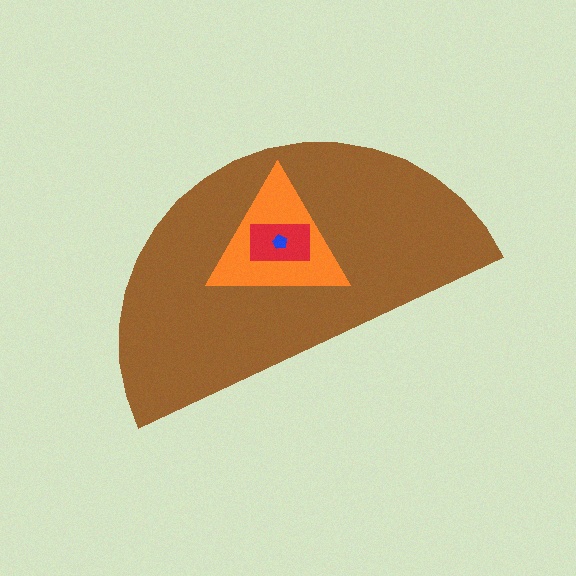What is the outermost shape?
The brown semicircle.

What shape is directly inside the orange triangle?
The red rectangle.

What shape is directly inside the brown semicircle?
The orange triangle.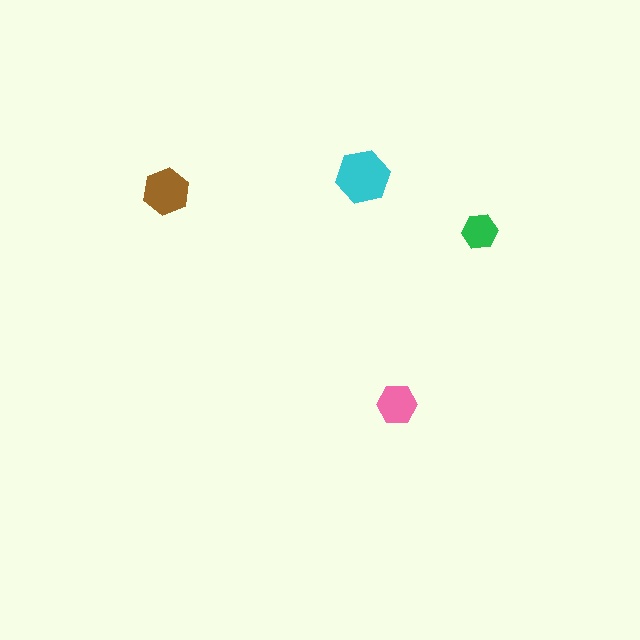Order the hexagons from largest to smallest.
the cyan one, the brown one, the pink one, the green one.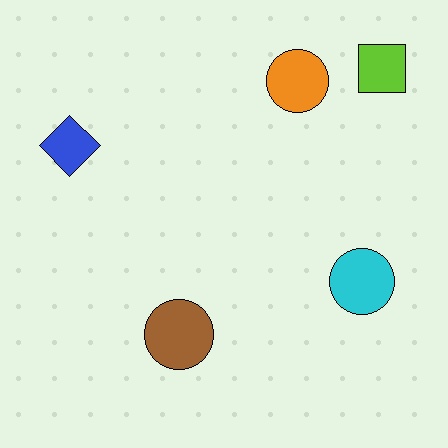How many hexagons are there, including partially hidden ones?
There are no hexagons.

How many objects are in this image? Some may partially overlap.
There are 5 objects.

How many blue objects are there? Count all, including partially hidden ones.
There is 1 blue object.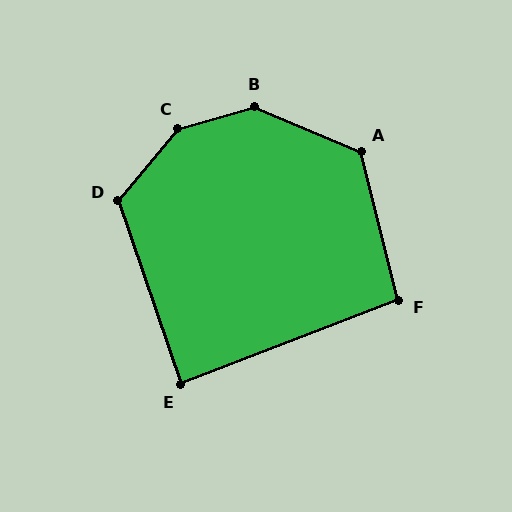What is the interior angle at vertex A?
Approximately 126 degrees (obtuse).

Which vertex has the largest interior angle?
C, at approximately 146 degrees.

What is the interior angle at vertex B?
Approximately 142 degrees (obtuse).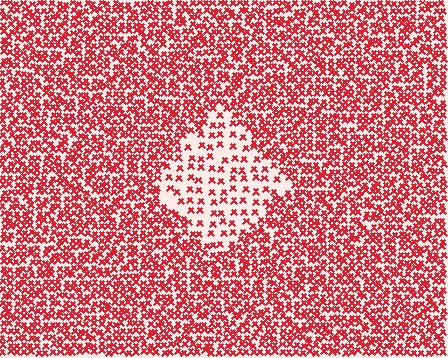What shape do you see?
I see a diamond.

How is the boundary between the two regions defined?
The boundary is defined by a change in element density (approximately 2.4x ratio). All elements are the same color, size, and shape.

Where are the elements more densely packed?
The elements are more densely packed outside the diamond boundary.